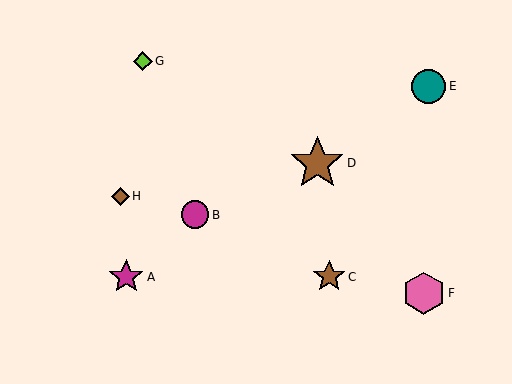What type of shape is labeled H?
Shape H is a brown diamond.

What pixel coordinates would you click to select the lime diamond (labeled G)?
Click at (143, 61) to select the lime diamond G.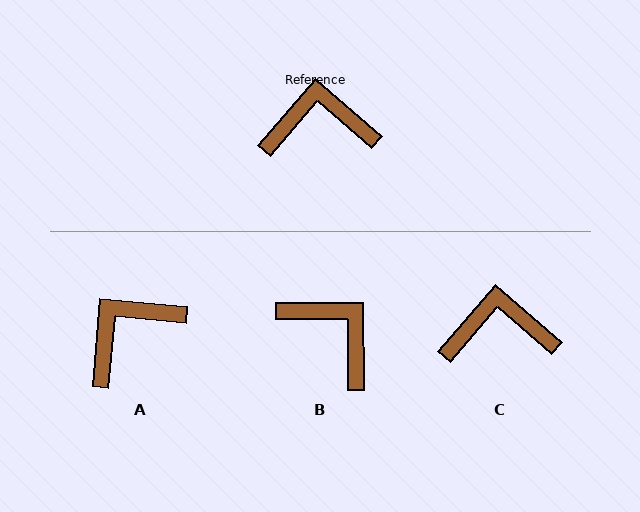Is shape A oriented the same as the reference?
No, it is off by about 36 degrees.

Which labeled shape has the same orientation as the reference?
C.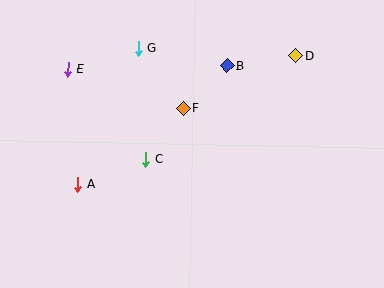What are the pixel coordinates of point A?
Point A is at (78, 184).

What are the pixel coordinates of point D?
Point D is at (295, 56).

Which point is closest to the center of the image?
Point F at (183, 108) is closest to the center.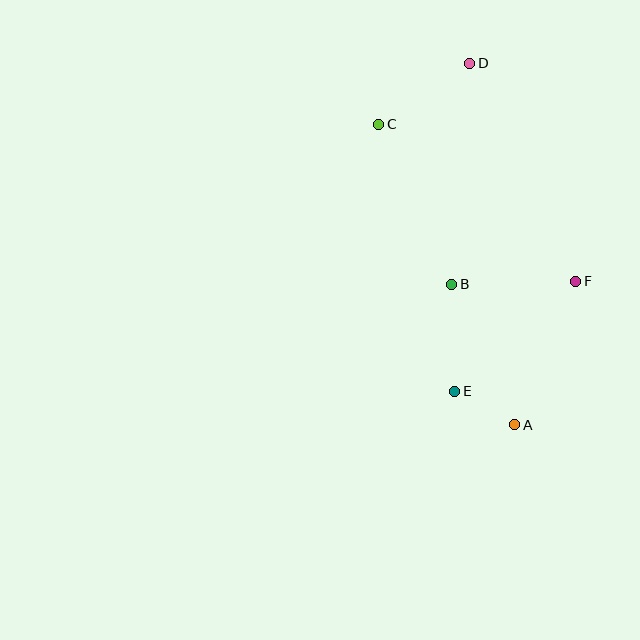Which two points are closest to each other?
Points A and E are closest to each other.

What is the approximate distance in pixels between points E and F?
The distance between E and F is approximately 163 pixels.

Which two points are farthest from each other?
Points A and D are farthest from each other.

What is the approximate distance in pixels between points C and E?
The distance between C and E is approximately 278 pixels.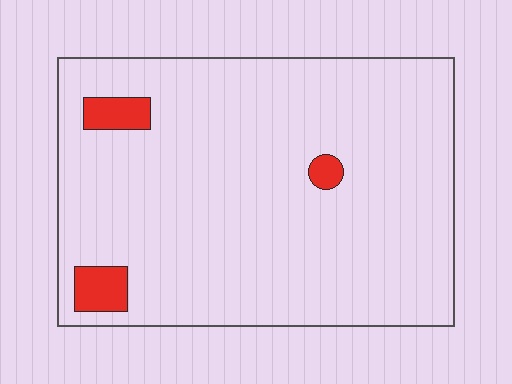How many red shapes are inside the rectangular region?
3.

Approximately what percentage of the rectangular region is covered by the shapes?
Approximately 5%.